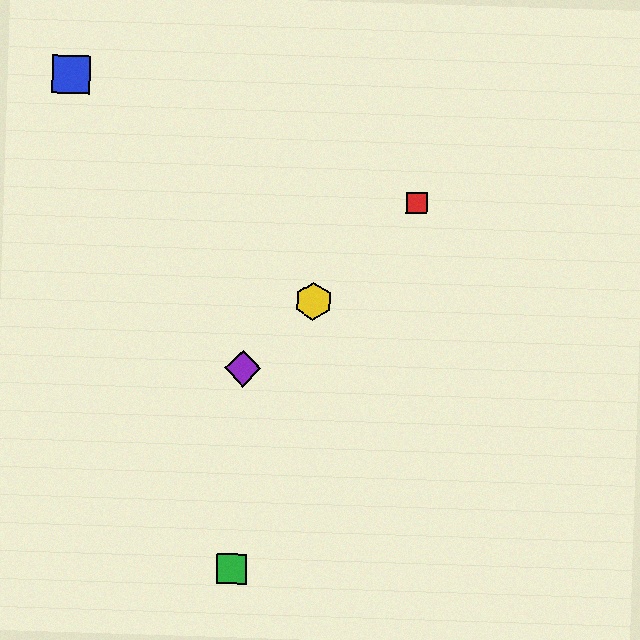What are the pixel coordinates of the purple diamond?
The purple diamond is at (243, 369).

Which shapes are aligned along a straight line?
The red square, the yellow hexagon, the purple diamond are aligned along a straight line.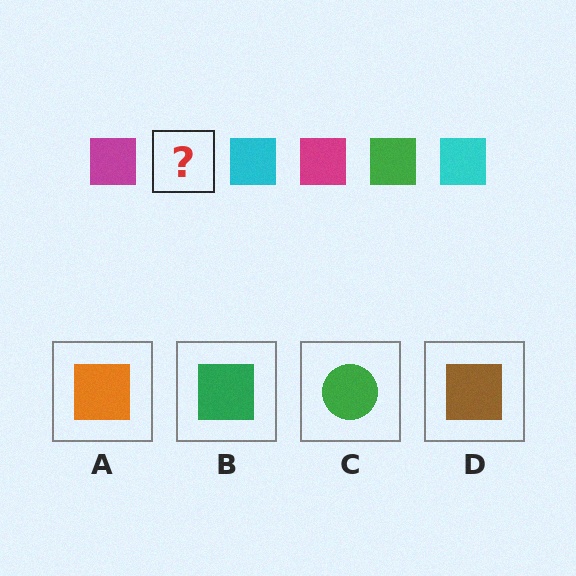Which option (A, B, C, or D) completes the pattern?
B.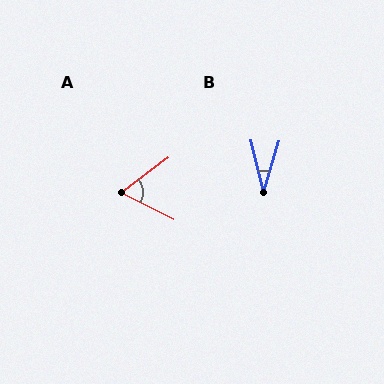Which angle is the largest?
A, at approximately 64 degrees.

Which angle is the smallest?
B, at approximately 30 degrees.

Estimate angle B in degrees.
Approximately 30 degrees.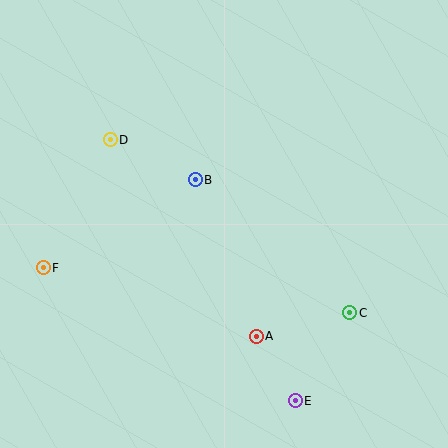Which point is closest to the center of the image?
Point B at (195, 180) is closest to the center.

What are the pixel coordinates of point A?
Point A is at (256, 336).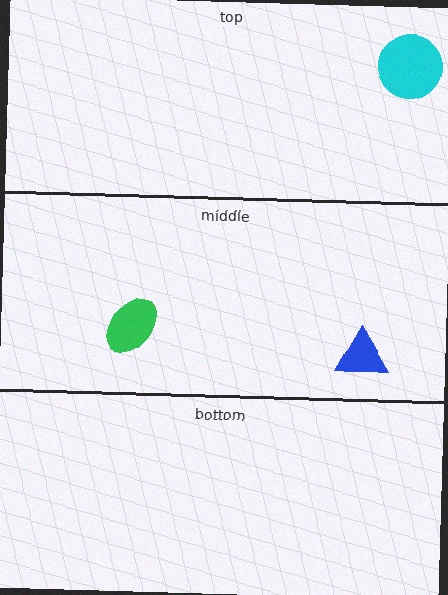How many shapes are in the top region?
1.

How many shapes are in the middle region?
2.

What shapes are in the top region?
The cyan circle.